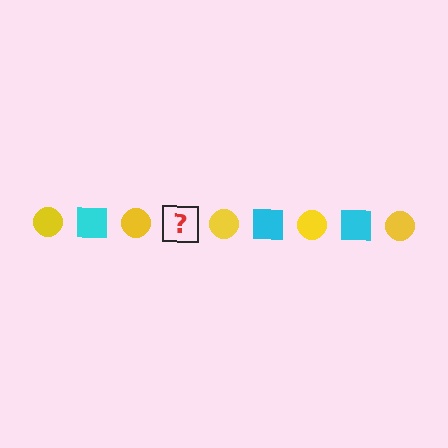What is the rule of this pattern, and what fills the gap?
The rule is that the pattern alternates between yellow circle and cyan square. The gap should be filled with a cyan square.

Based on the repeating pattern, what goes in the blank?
The blank should be a cyan square.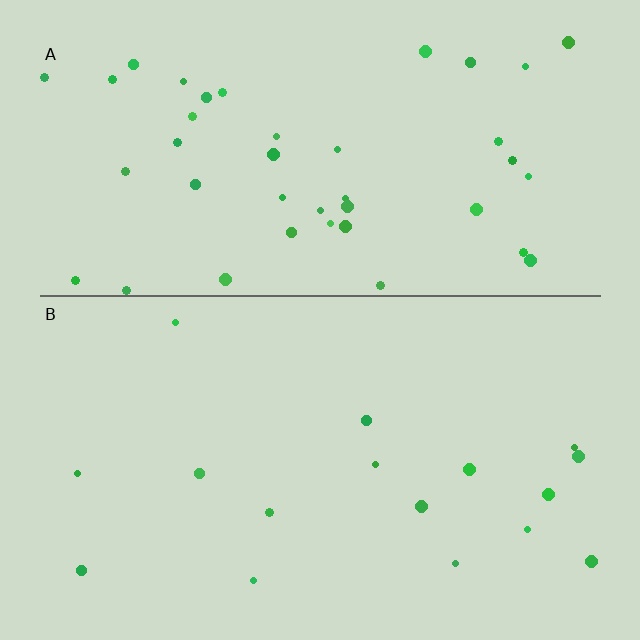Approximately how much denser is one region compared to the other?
Approximately 2.5× — region A over region B.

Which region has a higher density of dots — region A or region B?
A (the top).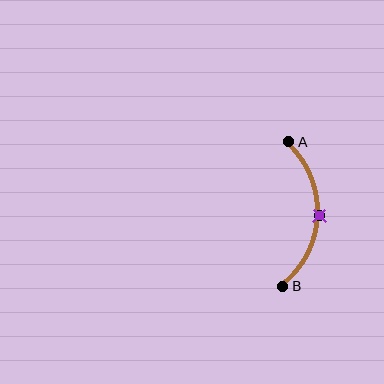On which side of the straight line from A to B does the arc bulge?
The arc bulges to the right of the straight line connecting A and B.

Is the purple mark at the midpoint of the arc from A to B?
Yes. The purple mark lies on the arc at equal arc-length from both A and B — it is the arc midpoint.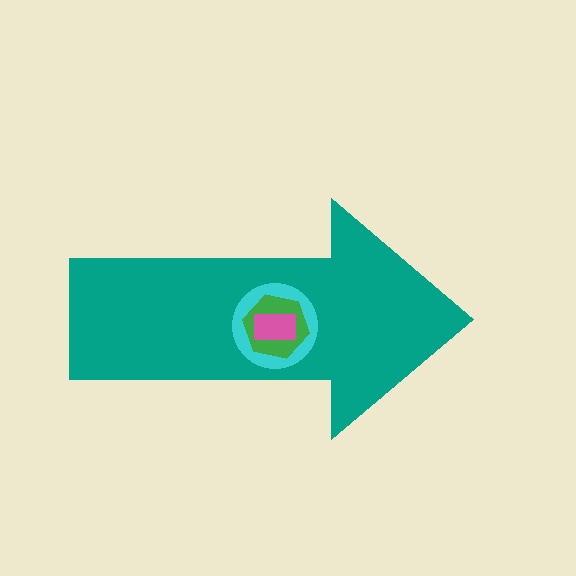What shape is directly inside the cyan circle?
The green hexagon.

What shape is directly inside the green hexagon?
The pink rectangle.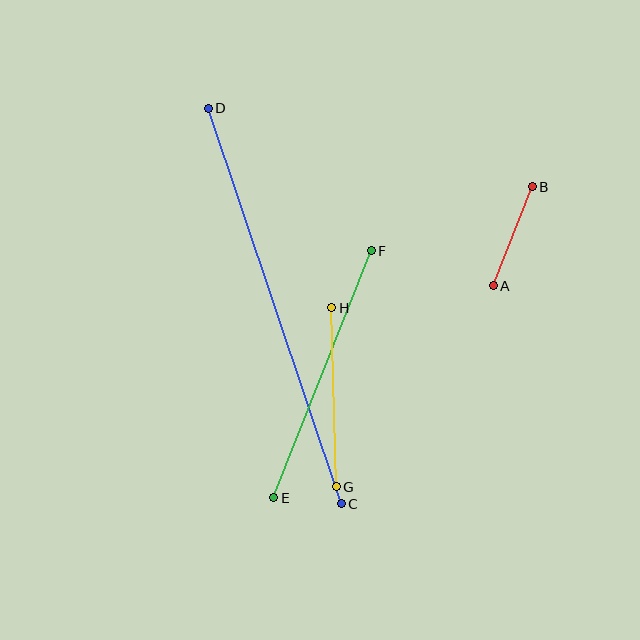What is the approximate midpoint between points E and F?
The midpoint is at approximately (323, 374) pixels.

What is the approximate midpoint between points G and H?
The midpoint is at approximately (334, 397) pixels.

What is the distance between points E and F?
The distance is approximately 265 pixels.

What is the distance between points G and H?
The distance is approximately 179 pixels.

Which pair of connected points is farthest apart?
Points C and D are farthest apart.